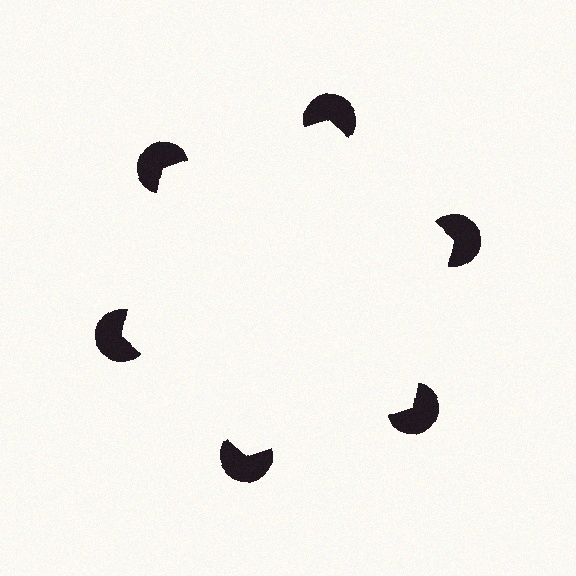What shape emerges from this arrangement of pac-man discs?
An illusory hexagon — its edges are inferred from the aligned wedge cuts in the pac-man discs, not physically drawn.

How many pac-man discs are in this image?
There are 6 — one at each vertex of the illusory hexagon.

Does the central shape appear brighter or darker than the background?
It typically appears slightly brighter than the background, even though no actual brightness change is drawn.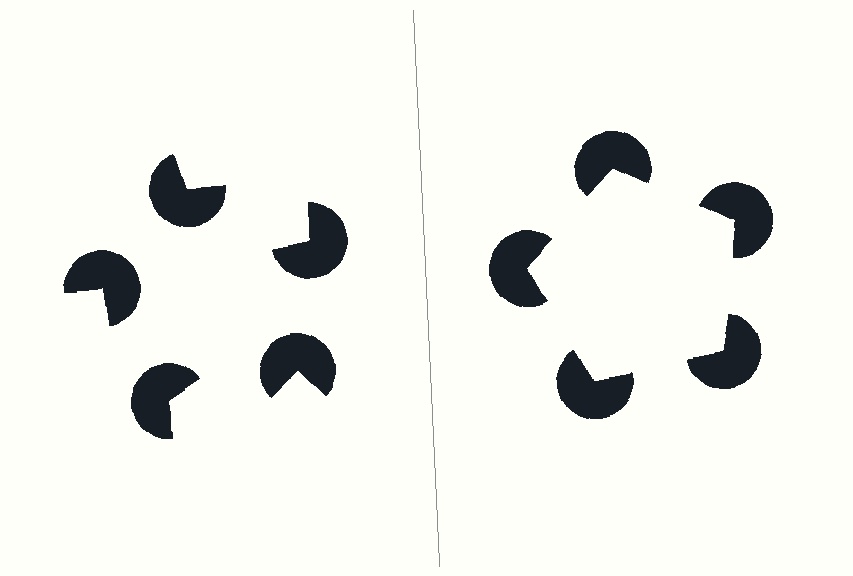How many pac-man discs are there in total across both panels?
10 — 5 on each side.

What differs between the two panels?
The pac-man discs are positioned identically on both sides; only the wedge orientations differ. On the right they align to a pentagon; on the left they are misaligned.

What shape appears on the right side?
An illusory pentagon.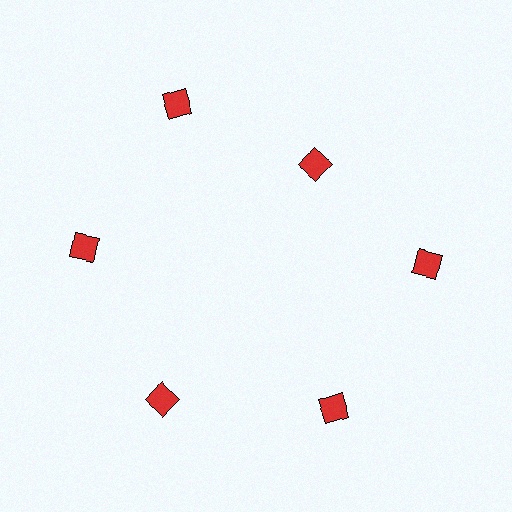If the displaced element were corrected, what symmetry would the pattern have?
It would have 6-fold rotational symmetry — the pattern would map onto itself every 60 degrees.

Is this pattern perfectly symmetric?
No. The 6 red diamonds are arranged in a ring, but one element near the 1 o'clock position is pulled inward toward the center, breaking the 6-fold rotational symmetry.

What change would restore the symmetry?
The symmetry would be restored by moving it outward, back onto the ring so that all 6 diamonds sit at equal angles and equal distance from the center.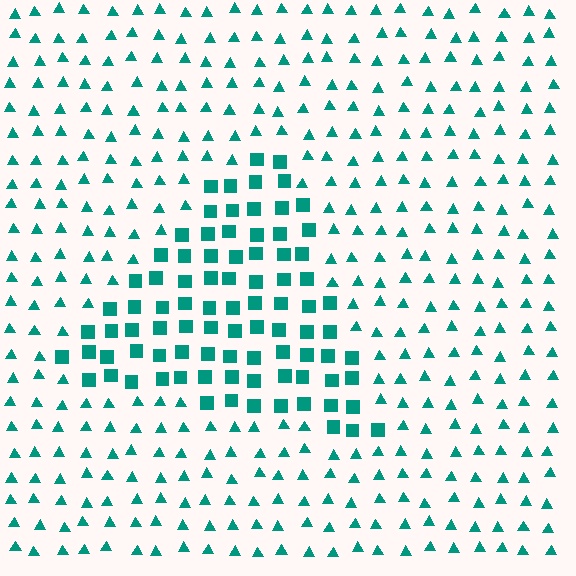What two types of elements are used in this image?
The image uses squares inside the triangle region and triangles outside it.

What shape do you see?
I see a triangle.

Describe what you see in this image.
The image is filled with small teal elements arranged in a uniform grid. A triangle-shaped region contains squares, while the surrounding area contains triangles. The boundary is defined purely by the change in element shape.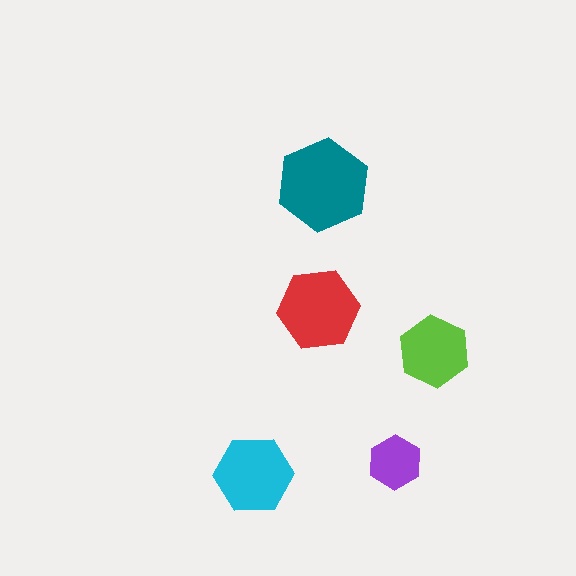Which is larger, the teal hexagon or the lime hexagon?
The teal one.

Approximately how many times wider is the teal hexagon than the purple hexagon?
About 1.5 times wider.